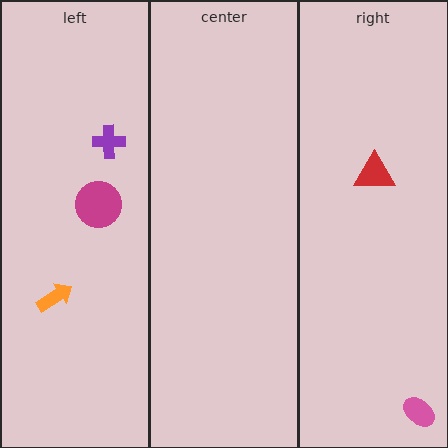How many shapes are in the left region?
3.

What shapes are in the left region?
The orange arrow, the purple cross, the magenta circle.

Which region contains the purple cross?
The left region.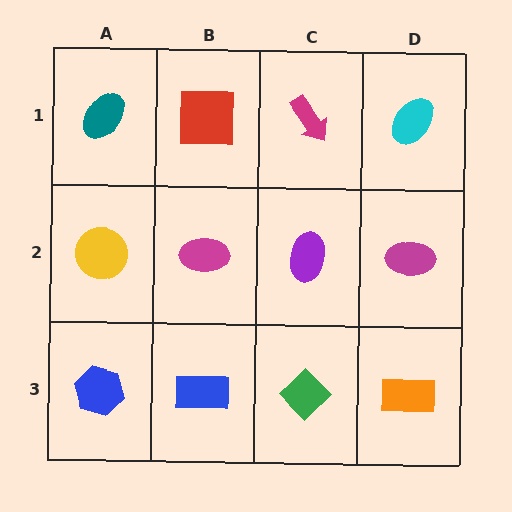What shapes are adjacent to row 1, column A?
A yellow circle (row 2, column A), a red square (row 1, column B).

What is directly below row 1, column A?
A yellow circle.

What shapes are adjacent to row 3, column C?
A purple ellipse (row 2, column C), a blue rectangle (row 3, column B), an orange rectangle (row 3, column D).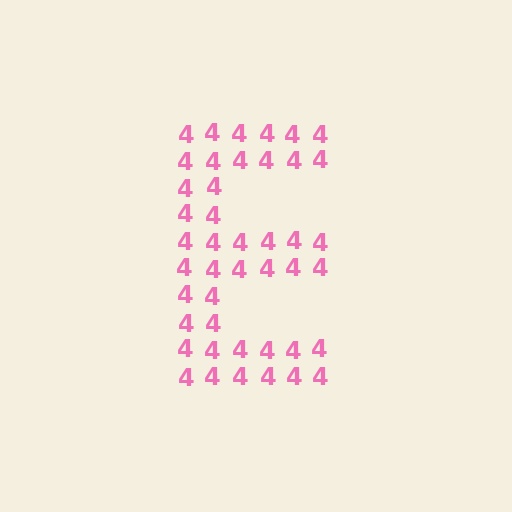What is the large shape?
The large shape is the letter E.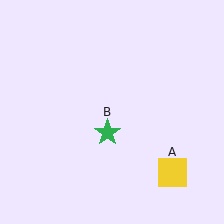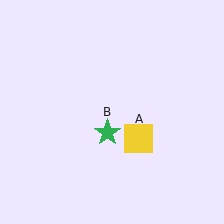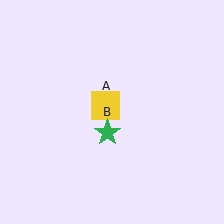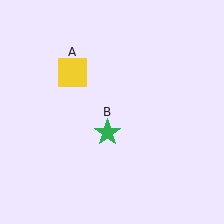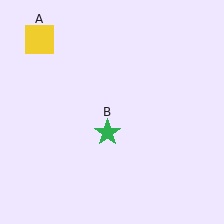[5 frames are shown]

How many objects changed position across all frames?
1 object changed position: yellow square (object A).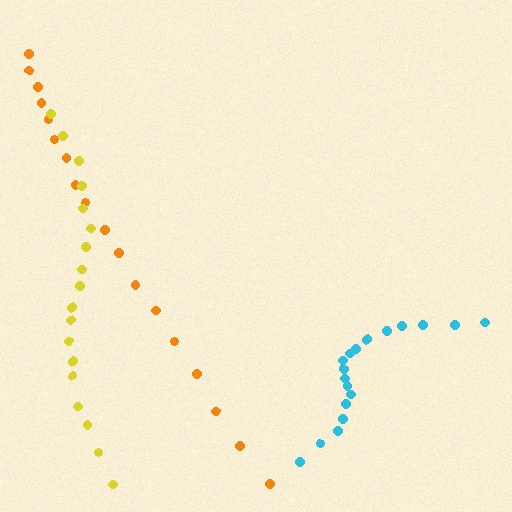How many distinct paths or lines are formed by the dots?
There are 3 distinct paths.